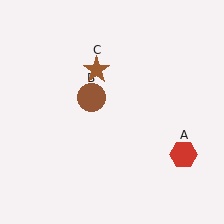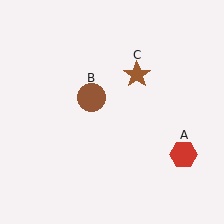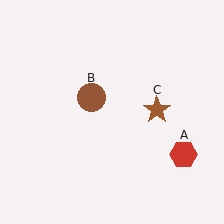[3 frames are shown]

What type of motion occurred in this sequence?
The brown star (object C) rotated clockwise around the center of the scene.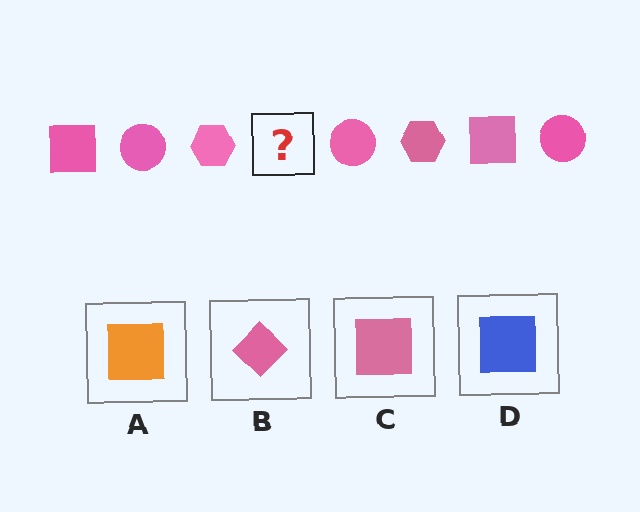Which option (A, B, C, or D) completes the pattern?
C.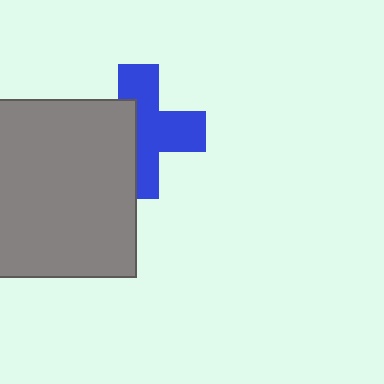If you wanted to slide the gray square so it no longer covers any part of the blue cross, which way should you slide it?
Slide it left — that is the most direct way to separate the two shapes.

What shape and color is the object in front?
The object in front is a gray square.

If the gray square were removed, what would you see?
You would see the complete blue cross.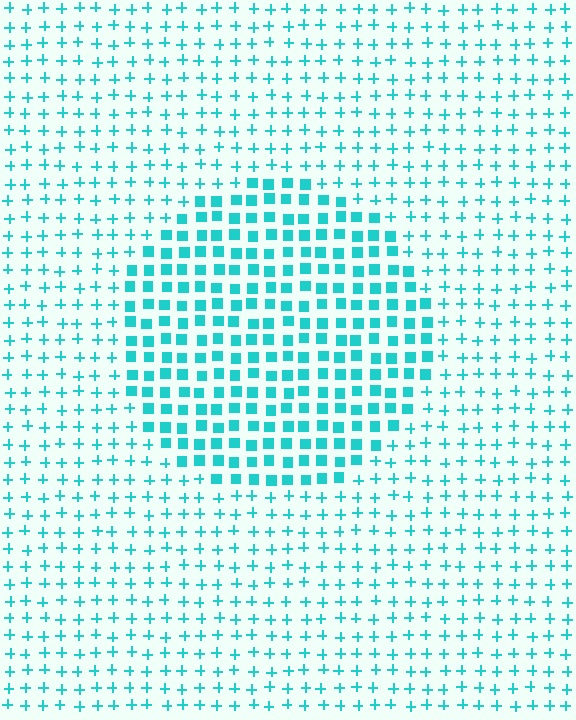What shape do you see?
I see a circle.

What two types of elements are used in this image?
The image uses squares inside the circle region and plus signs outside it.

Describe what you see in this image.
The image is filled with small cyan elements arranged in a uniform grid. A circle-shaped region contains squares, while the surrounding area contains plus signs. The boundary is defined purely by the change in element shape.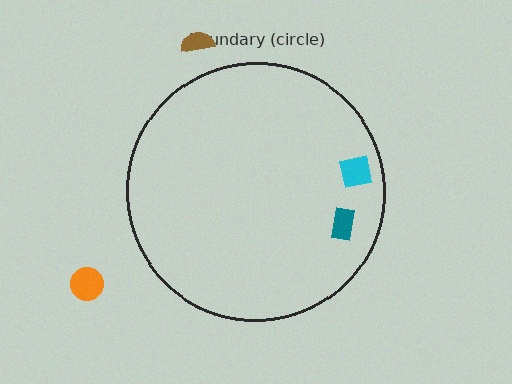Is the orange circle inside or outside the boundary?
Outside.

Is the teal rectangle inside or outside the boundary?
Inside.